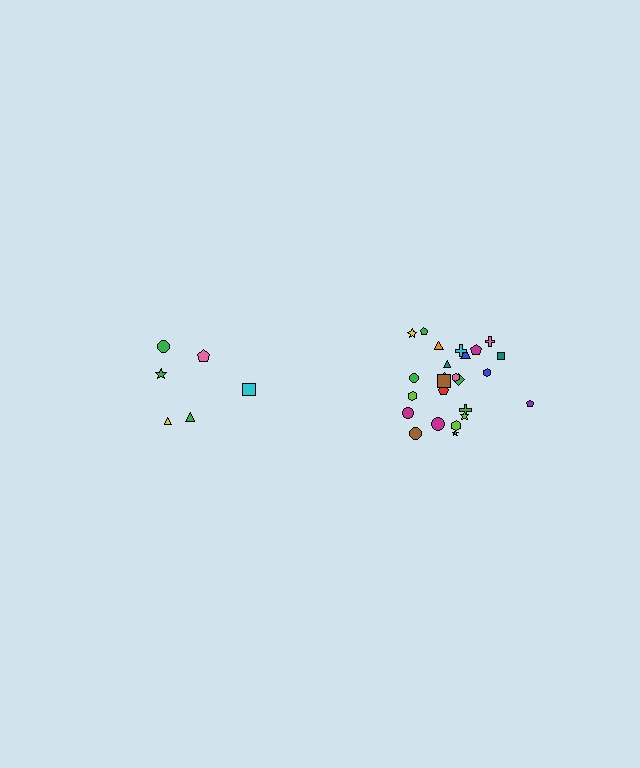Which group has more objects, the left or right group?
The right group.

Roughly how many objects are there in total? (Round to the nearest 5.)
Roughly 30 objects in total.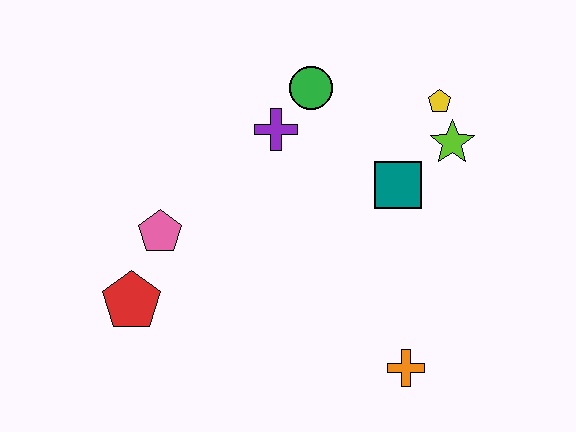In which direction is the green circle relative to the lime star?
The green circle is to the left of the lime star.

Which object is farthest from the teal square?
The red pentagon is farthest from the teal square.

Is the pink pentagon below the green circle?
Yes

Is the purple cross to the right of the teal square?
No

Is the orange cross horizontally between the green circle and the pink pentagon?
No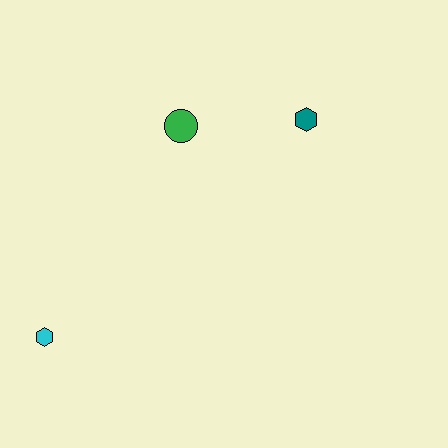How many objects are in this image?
There are 3 objects.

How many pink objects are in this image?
There are no pink objects.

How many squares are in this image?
There are no squares.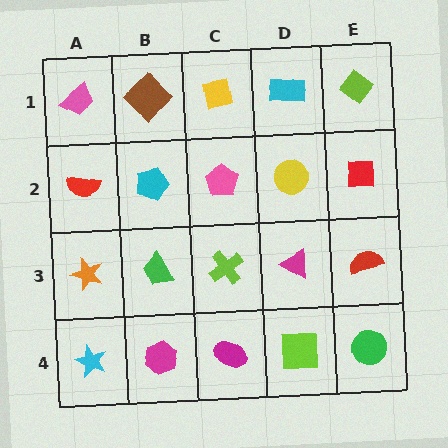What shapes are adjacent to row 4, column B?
A green trapezoid (row 3, column B), a cyan star (row 4, column A), a magenta ellipse (row 4, column C).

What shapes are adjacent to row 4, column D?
A magenta triangle (row 3, column D), a magenta ellipse (row 4, column C), a green circle (row 4, column E).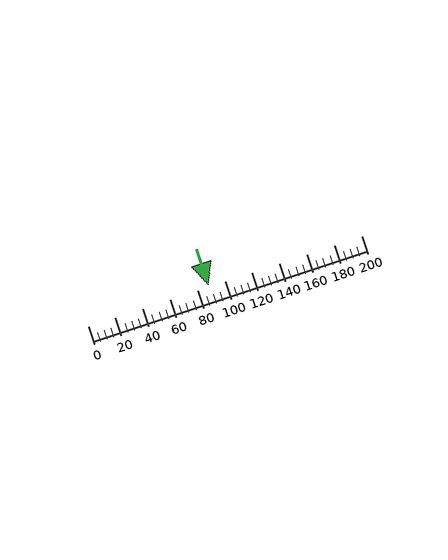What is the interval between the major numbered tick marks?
The major tick marks are spaced 20 units apart.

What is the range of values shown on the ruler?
The ruler shows values from 0 to 200.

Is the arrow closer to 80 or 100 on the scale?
The arrow is closer to 80.